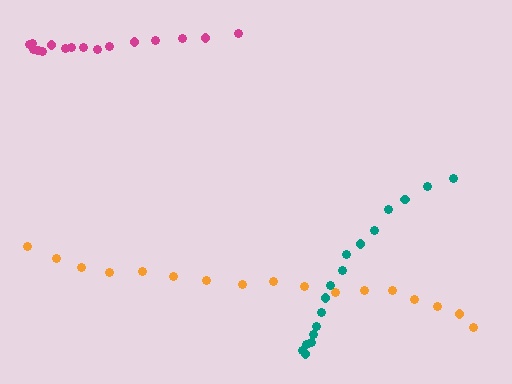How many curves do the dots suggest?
There are 3 distinct paths.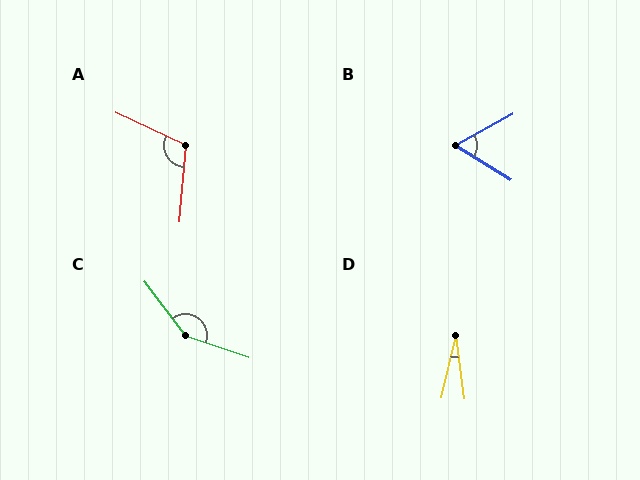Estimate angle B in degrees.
Approximately 61 degrees.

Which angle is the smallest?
D, at approximately 21 degrees.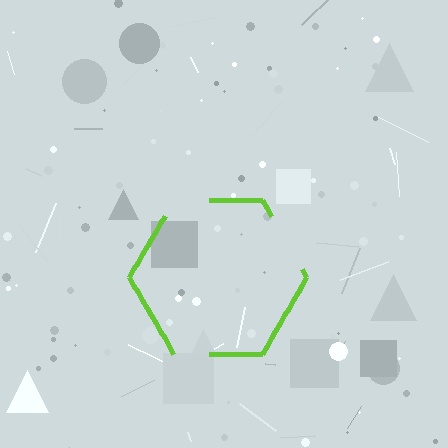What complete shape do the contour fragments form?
The contour fragments form a hexagon.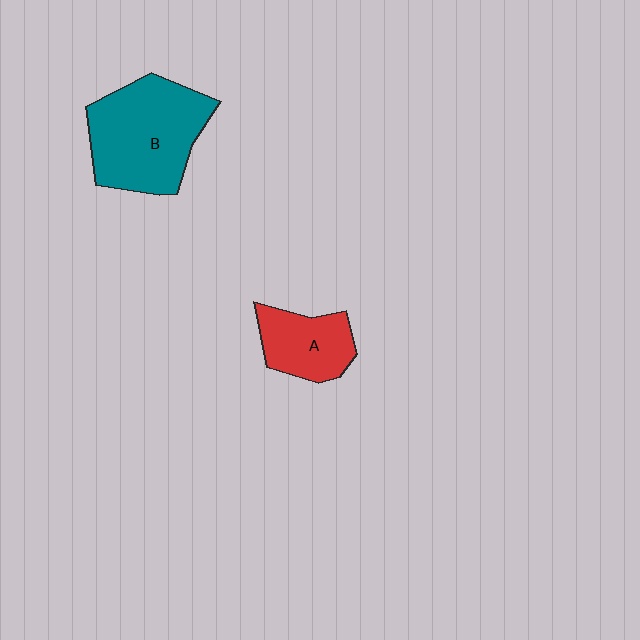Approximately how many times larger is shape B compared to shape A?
Approximately 1.9 times.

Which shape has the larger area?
Shape B (teal).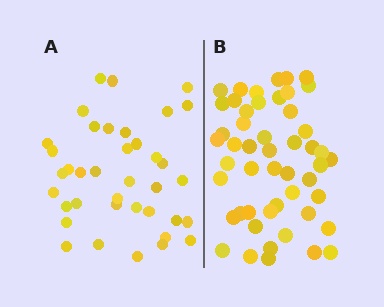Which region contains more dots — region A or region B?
Region B (the right region) has more dots.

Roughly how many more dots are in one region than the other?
Region B has roughly 12 or so more dots than region A.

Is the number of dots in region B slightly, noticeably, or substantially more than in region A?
Region B has noticeably more, but not dramatically so. The ratio is roughly 1.3 to 1.